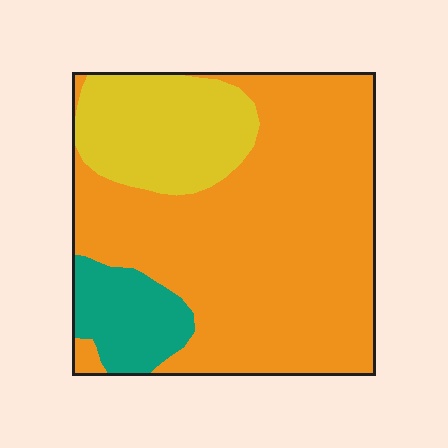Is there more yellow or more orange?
Orange.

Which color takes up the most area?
Orange, at roughly 70%.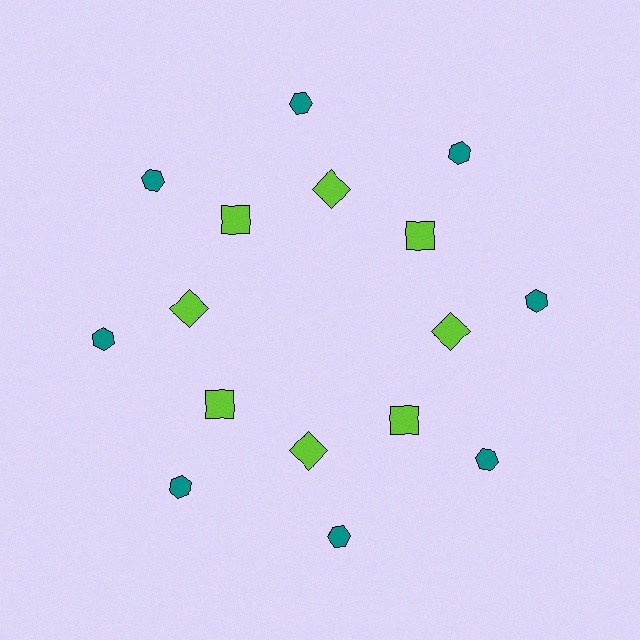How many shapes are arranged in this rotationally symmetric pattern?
There are 16 shapes, arranged in 8 groups of 2.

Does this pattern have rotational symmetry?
Yes, this pattern has 8-fold rotational symmetry. It looks the same after rotating 45 degrees around the center.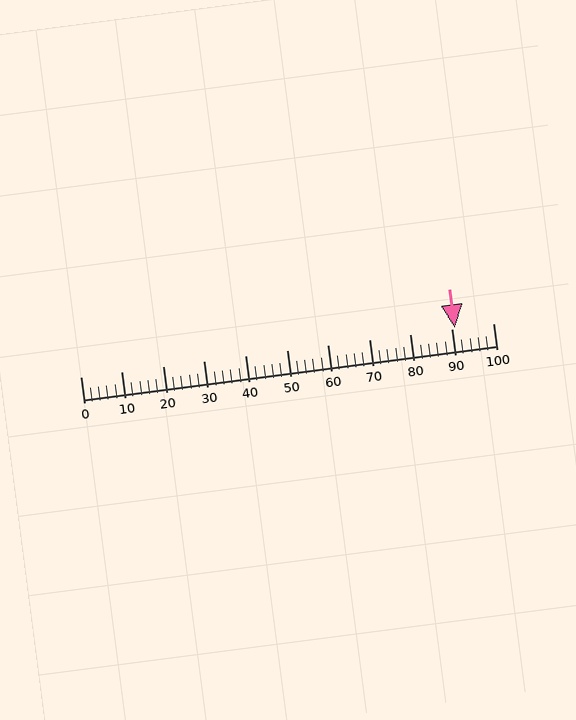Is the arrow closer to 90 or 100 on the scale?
The arrow is closer to 90.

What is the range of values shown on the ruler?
The ruler shows values from 0 to 100.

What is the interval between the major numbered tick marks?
The major tick marks are spaced 10 units apart.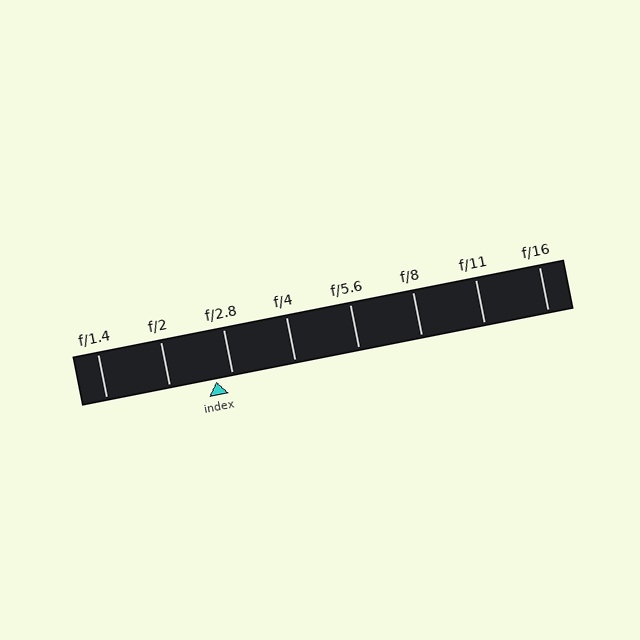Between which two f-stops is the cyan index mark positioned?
The index mark is between f/2 and f/2.8.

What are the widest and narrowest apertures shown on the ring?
The widest aperture shown is f/1.4 and the narrowest is f/16.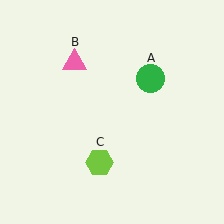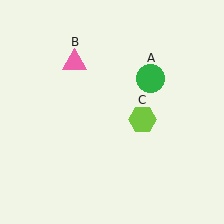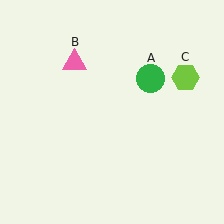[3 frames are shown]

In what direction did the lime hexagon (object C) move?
The lime hexagon (object C) moved up and to the right.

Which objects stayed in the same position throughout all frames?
Green circle (object A) and pink triangle (object B) remained stationary.